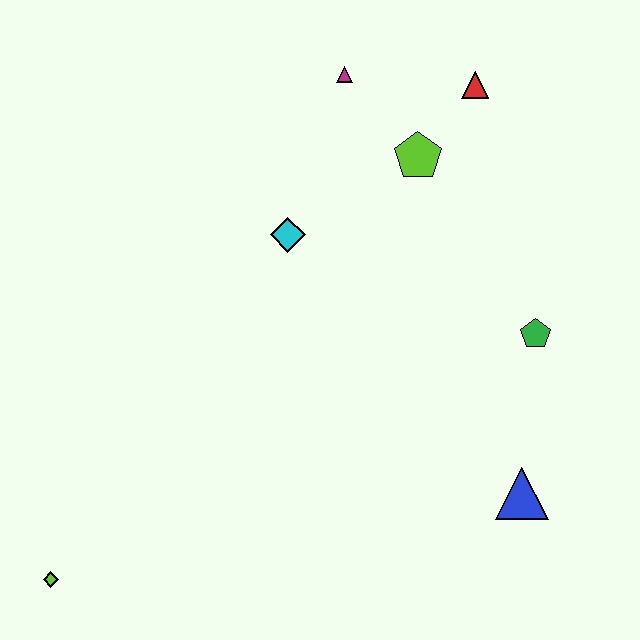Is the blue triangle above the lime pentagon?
No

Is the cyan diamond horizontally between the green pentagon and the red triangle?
No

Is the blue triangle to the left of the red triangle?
No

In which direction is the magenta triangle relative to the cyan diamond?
The magenta triangle is above the cyan diamond.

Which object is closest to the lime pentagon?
The red triangle is closest to the lime pentagon.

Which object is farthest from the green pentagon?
The lime diamond is farthest from the green pentagon.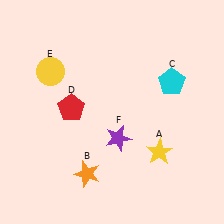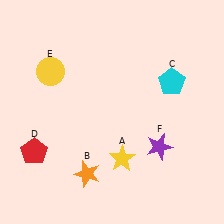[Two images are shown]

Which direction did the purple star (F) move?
The purple star (F) moved right.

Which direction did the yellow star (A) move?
The yellow star (A) moved left.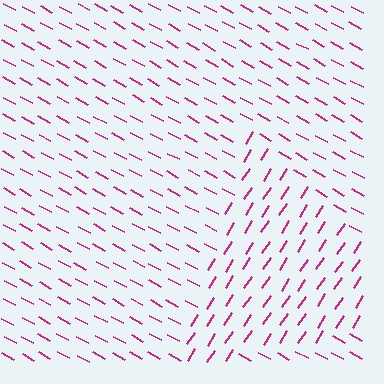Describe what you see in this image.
The image is filled with small magenta line segments. A triangle region in the image has lines oriented differently from the surrounding lines, creating a visible texture boundary.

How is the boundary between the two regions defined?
The boundary is defined purely by a change in line orientation (approximately 85 degrees difference). All lines are the same color and thickness.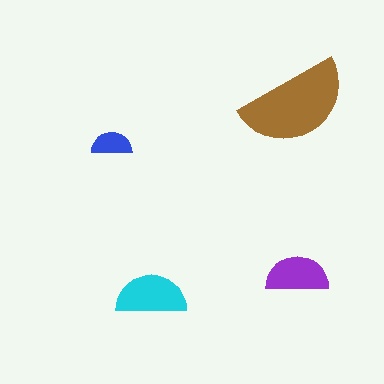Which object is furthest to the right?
The brown semicircle is rightmost.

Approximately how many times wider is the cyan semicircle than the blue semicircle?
About 1.5 times wider.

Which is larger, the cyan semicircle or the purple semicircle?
The cyan one.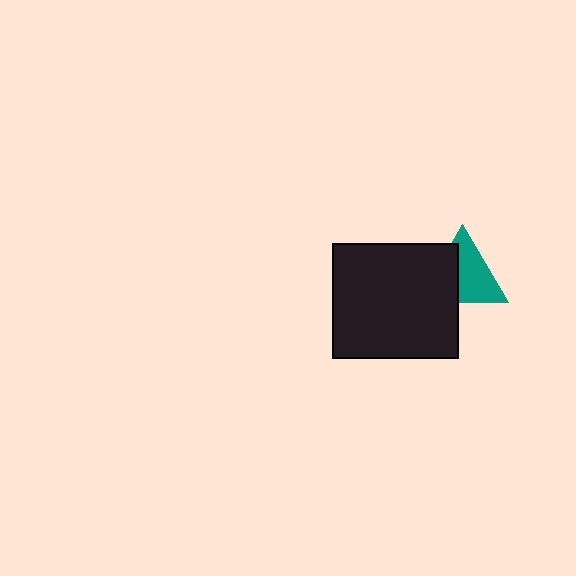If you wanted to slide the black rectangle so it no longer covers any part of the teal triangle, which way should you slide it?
Slide it left — that is the most direct way to separate the two shapes.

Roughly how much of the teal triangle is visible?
About half of it is visible (roughly 58%).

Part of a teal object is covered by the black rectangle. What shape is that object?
It is a triangle.